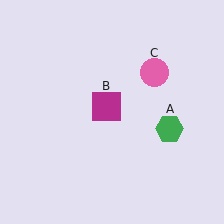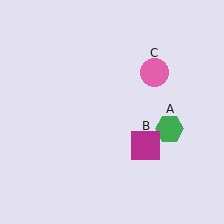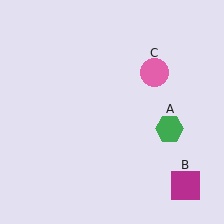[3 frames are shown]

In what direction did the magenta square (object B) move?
The magenta square (object B) moved down and to the right.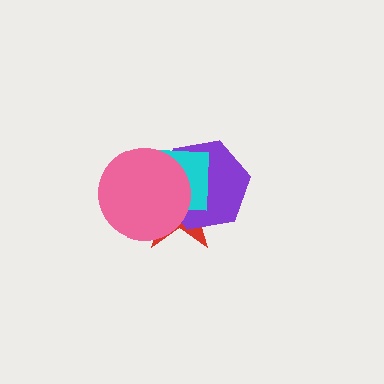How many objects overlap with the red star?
3 objects overlap with the red star.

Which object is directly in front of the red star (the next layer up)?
The purple hexagon is directly in front of the red star.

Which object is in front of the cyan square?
The pink circle is in front of the cyan square.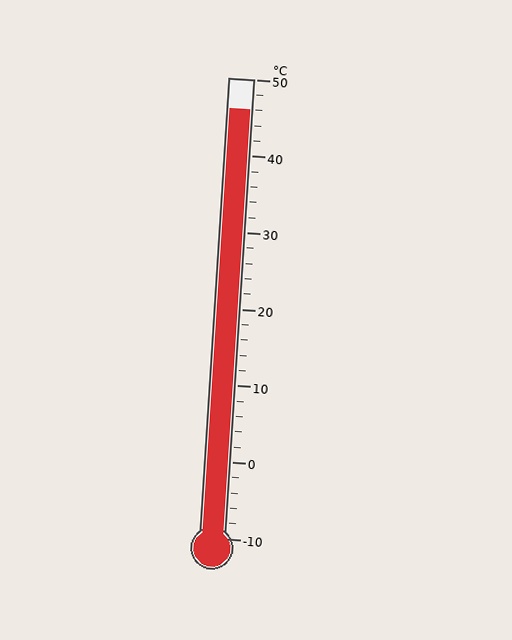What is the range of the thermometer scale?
The thermometer scale ranges from -10°C to 50°C.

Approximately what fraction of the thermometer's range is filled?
The thermometer is filled to approximately 95% of its range.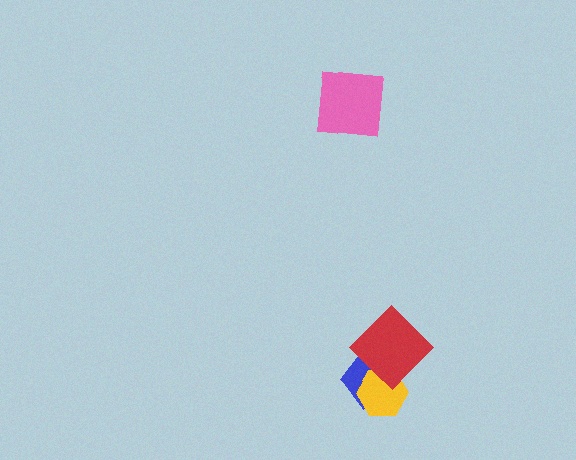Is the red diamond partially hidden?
No, no other shape covers it.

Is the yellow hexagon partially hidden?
Yes, it is partially covered by another shape.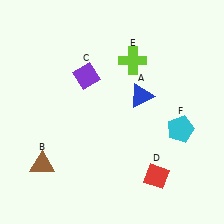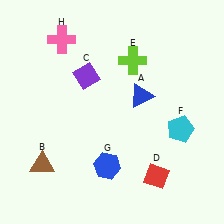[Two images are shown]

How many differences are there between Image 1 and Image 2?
There are 2 differences between the two images.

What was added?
A blue hexagon (G), a pink cross (H) were added in Image 2.